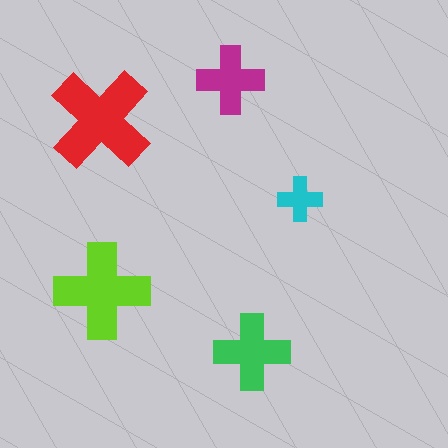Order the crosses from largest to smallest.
the red one, the lime one, the green one, the magenta one, the cyan one.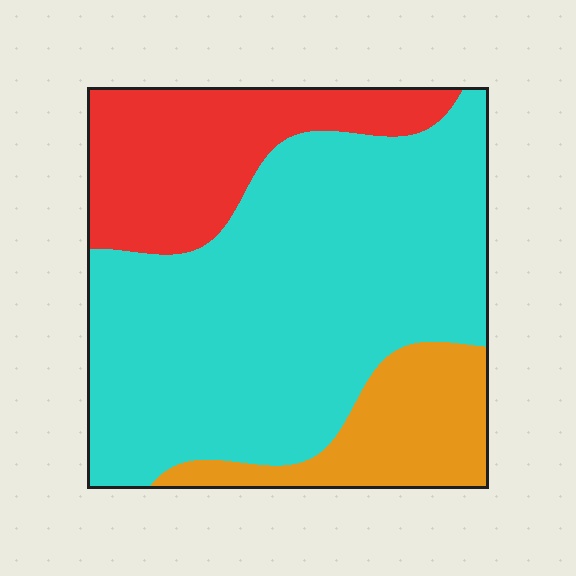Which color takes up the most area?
Cyan, at roughly 65%.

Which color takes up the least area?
Orange, at roughly 15%.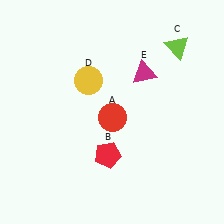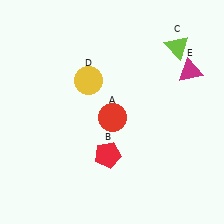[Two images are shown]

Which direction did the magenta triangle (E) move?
The magenta triangle (E) moved right.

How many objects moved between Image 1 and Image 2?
1 object moved between the two images.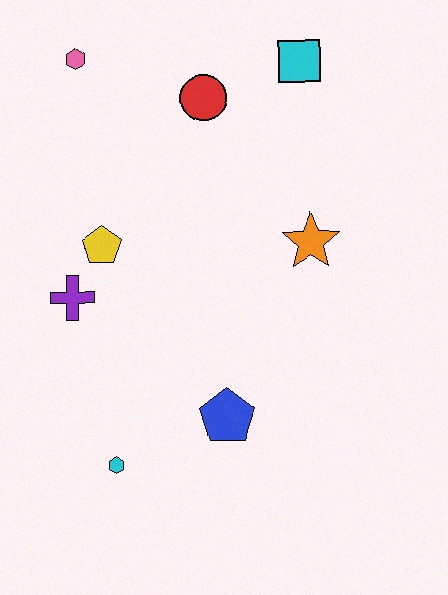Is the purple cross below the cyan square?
Yes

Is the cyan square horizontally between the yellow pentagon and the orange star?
Yes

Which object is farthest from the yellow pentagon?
The cyan square is farthest from the yellow pentagon.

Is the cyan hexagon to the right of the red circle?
No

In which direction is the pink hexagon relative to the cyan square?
The pink hexagon is to the left of the cyan square.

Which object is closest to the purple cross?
The yellow pentagon is closest to the purple cross.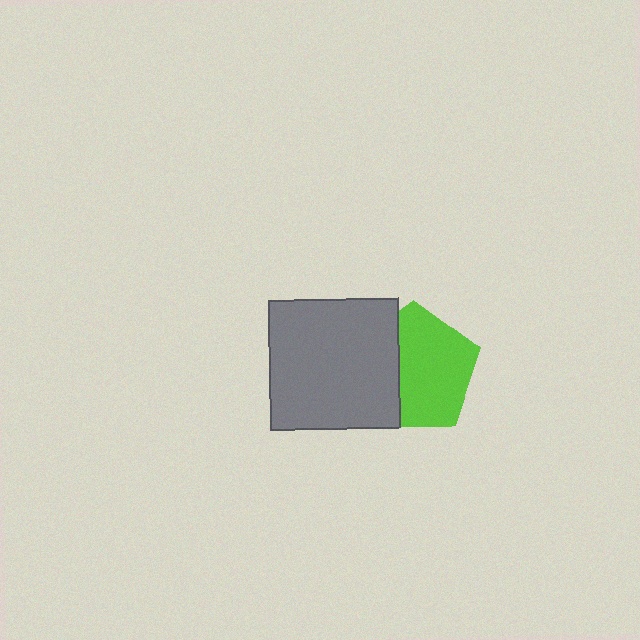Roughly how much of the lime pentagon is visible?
About half of it is visible (roughly 65%).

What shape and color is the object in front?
The object in front is a gray square.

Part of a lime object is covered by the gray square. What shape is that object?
It is a pentagon.